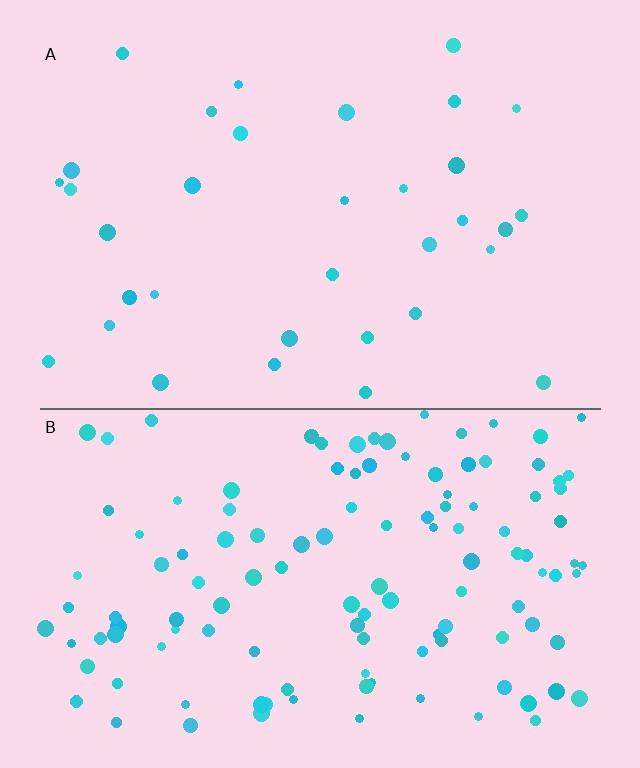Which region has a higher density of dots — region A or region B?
B (the bottom).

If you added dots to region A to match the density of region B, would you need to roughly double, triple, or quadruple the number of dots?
Approximately quadruple.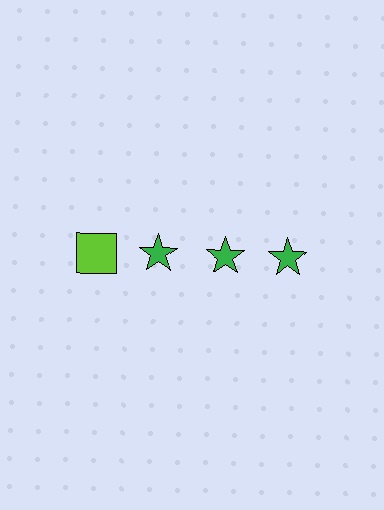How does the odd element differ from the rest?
It differs in both color (lime instead of green) and shape (square instead of star).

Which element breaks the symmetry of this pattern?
The lime square in the top row, leftmost column breaks the symmetry. All other shapes are green stars.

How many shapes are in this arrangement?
There are 4 shapes arranged in a grid pattern.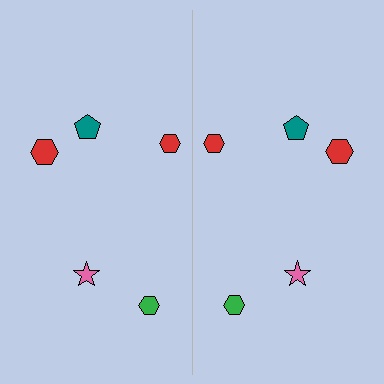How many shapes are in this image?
There are 10 shapes in this image.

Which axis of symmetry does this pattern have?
The pattern has a vertical axis of symmetry running through the center of the image.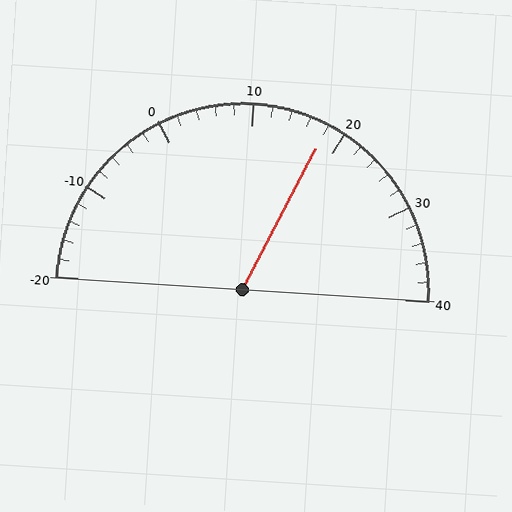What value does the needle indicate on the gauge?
The needle indicates approximately 18.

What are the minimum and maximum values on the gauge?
The gauge ranges from -20 to 40.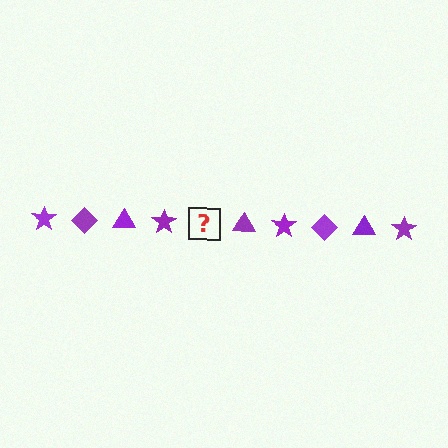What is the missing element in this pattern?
The missing element is a purple diamond.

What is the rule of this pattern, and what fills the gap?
The rule is that the pattern cycles through star, diamond, triangle shapes in purple. The gap should be filled with a purple diamond.